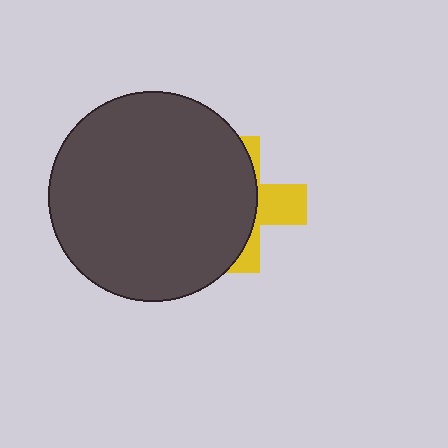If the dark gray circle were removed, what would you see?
You would see the complete yellow cross.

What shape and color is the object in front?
The object in front is a dark gray circle.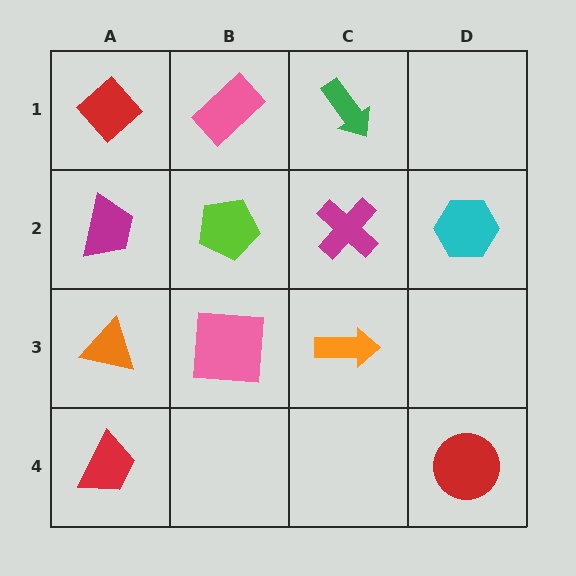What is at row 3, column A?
An orange triangle.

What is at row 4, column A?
A red trapezoid.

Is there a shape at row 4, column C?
No, that cell is empty.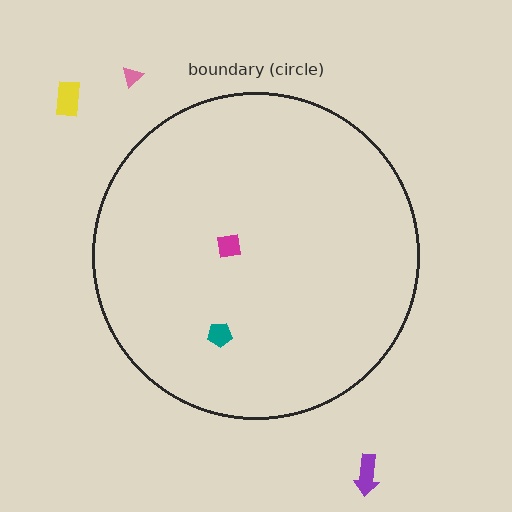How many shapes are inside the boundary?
2 inside, 3 outside.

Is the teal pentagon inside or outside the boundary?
Inside.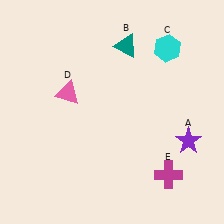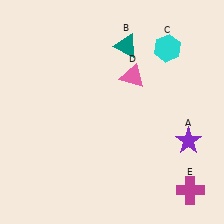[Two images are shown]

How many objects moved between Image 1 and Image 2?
2 objects moved between the two images.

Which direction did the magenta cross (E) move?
The magenta cross (E) moved right.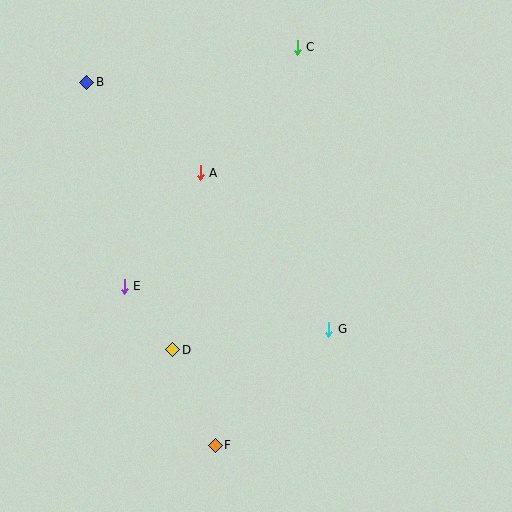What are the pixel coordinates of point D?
Point D is at (173, 350).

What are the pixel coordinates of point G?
Point G is at (329, 329).